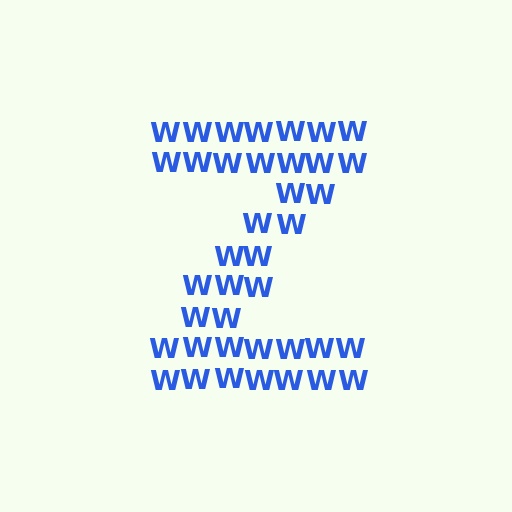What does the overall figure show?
The overall figure shows the letter Z.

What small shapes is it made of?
It is made of small letter W's.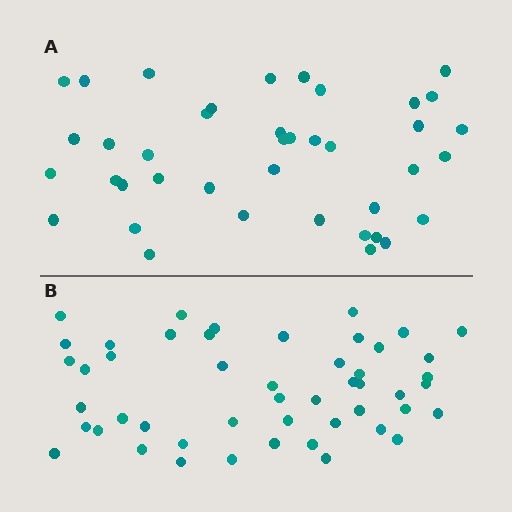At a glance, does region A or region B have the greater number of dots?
Region B (the bottom region) has more dots.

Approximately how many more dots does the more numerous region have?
Region B has roughly 8 or so more dots than region A.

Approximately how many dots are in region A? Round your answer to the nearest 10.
About 40 dots.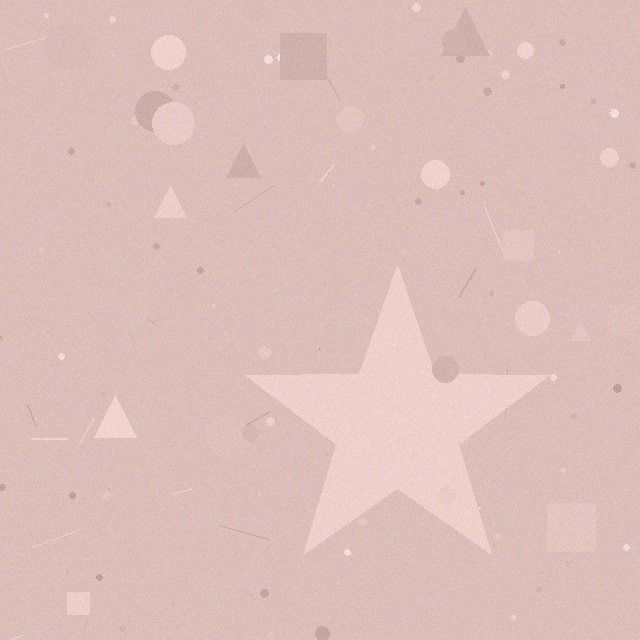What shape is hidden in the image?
A star is hidden in the image.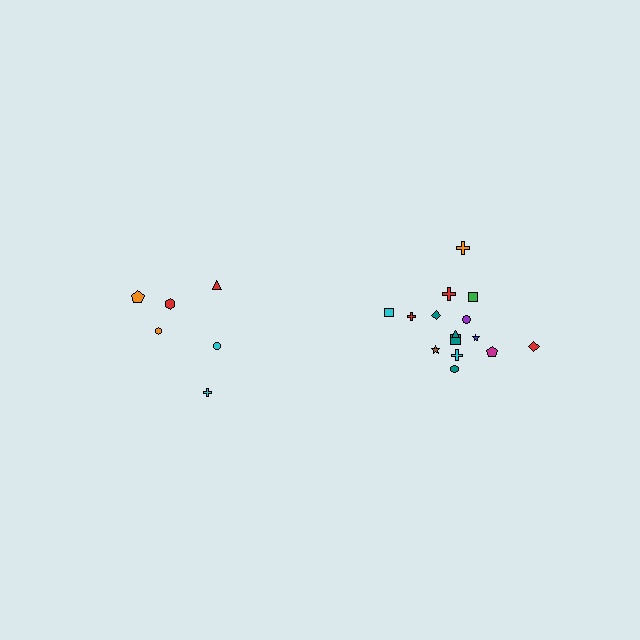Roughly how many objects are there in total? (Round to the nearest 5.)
Roughly 20 objects in total.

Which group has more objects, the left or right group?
The right group.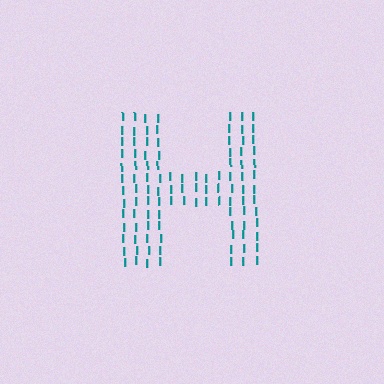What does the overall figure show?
The overall figure shows the letter H.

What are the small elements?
The small elements are letter I's.